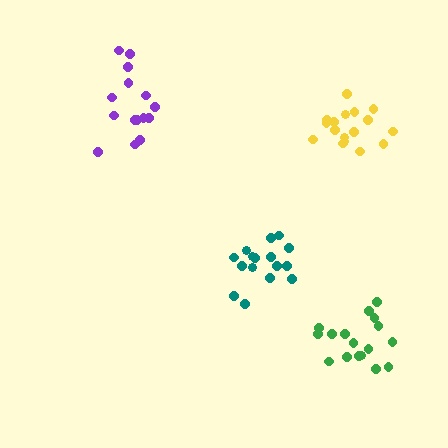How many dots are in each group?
Group 1: 16 dots, Group 2: 17 dots, Group 3: 17 dots, Group 4: 15 dots (65 total).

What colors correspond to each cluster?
The clusters are colored: teal, green, yellow, purple.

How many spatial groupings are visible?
There are 4 spatial groupings.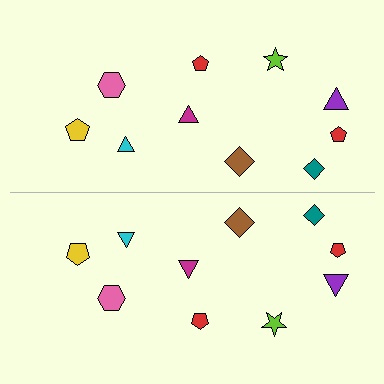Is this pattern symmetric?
Yes, this pattern has bilateral (reflection) symmetry.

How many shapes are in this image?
There are 20 shapes in this image.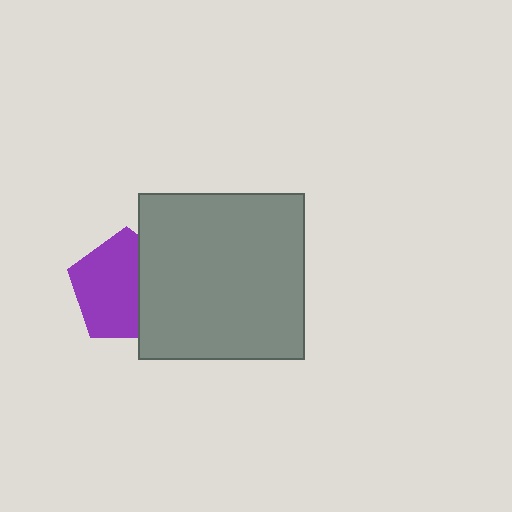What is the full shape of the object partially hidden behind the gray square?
The partially hidden object is a purple pentagon.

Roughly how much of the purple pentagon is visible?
About half of it is visible (roughly 63%).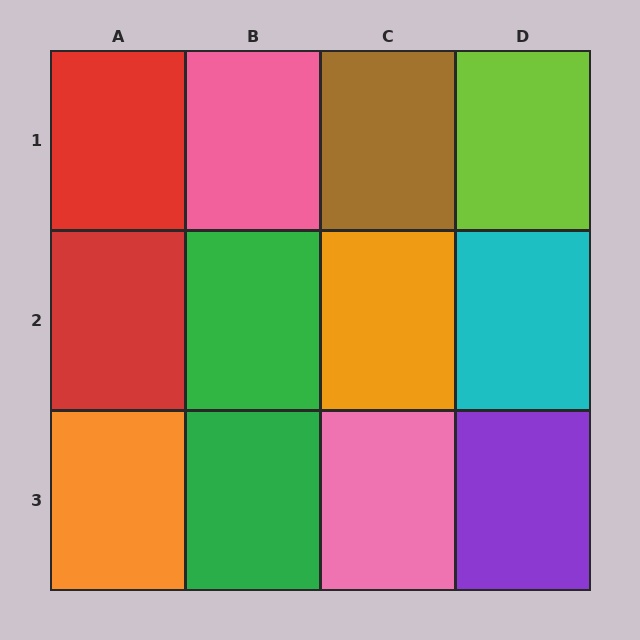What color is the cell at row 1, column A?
Red.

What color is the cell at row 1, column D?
Lime.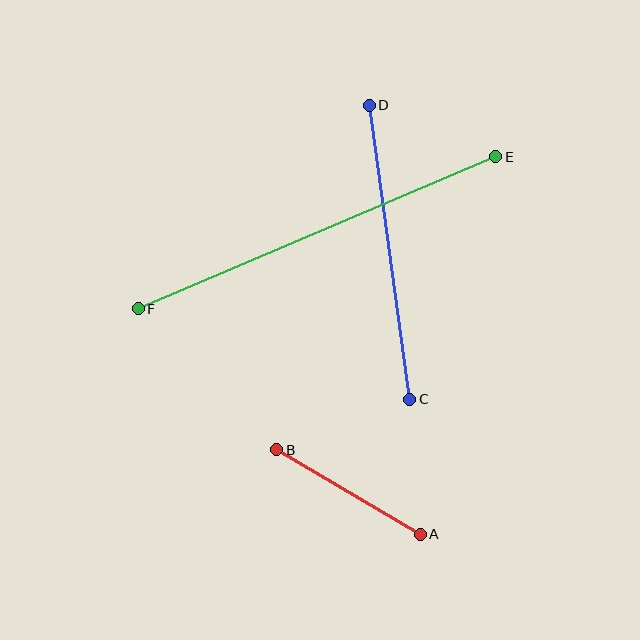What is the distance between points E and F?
The distance is approximately 389 pixels.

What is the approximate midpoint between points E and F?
The midpoint is at approximately (317, 233) pixels.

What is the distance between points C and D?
The distance is approximately 297 pixels.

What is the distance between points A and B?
The distance is approximately 166 pixels.